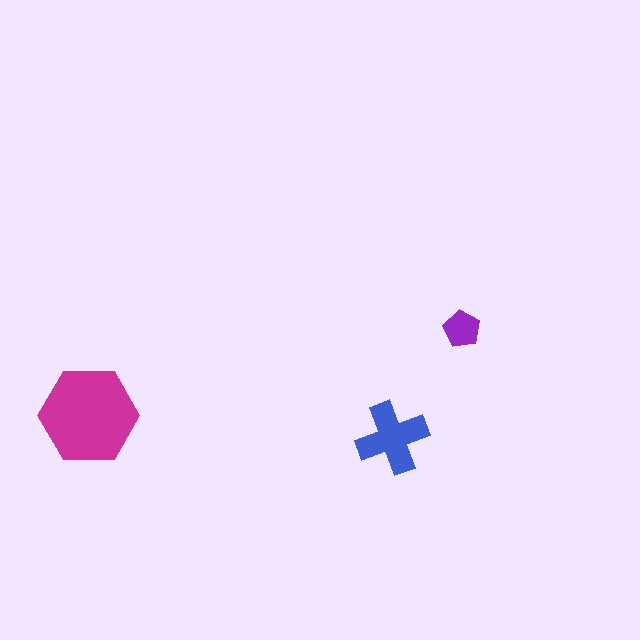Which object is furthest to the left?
The magenta hexagon is leftmost.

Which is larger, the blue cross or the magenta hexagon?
The magenta hexagon.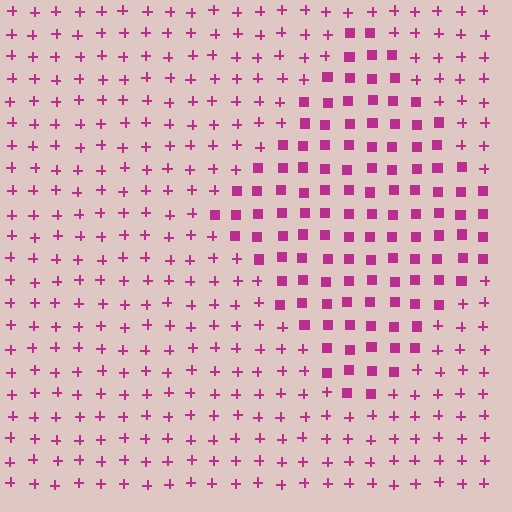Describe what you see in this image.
The image is filled with small magenta elements arranged in a uniform grid. A diamond-shaped region contains squares, while the surrounding area contains plus signs. The boundary is defined purely by the change in element shape.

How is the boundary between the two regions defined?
The boundary is defined by a change in element shape: squares inside vs. plus signs outside. All elements share the same color and spacing.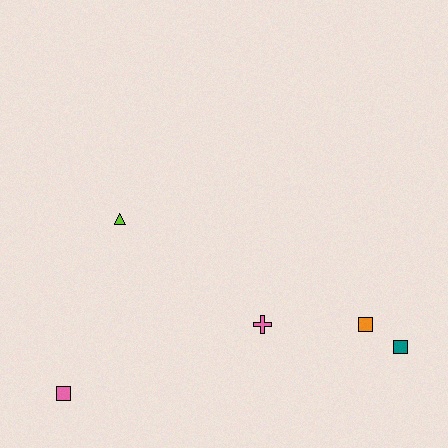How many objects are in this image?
There are 5 objects.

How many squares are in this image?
There are 3 squares.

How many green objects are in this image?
There are no green objects.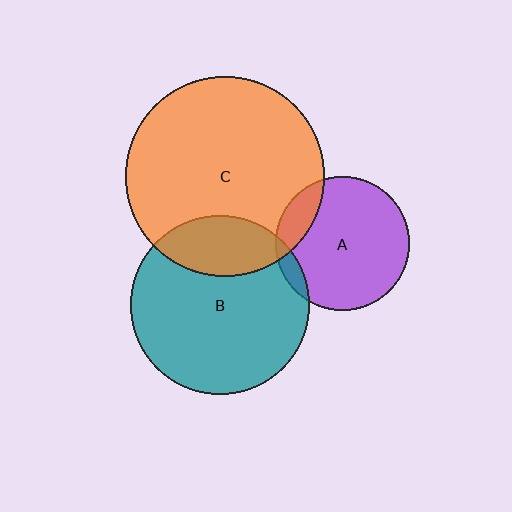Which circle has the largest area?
Circle C (orange).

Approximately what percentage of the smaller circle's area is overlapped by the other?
Approximately 25%.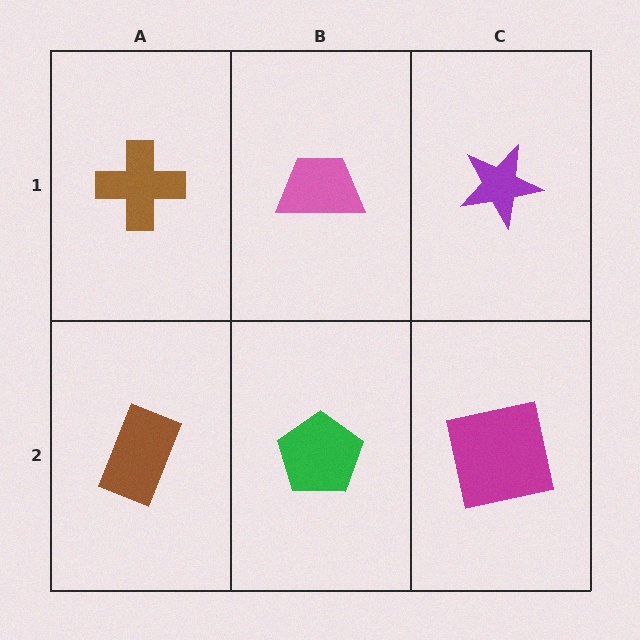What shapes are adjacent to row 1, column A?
A brown rectangle (row 2, column A), a pink trapezoid (row 1, column B).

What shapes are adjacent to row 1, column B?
A green pentagon (row 2, column B), a brown cross (row 1, column A), a purple star (row 1, column C).